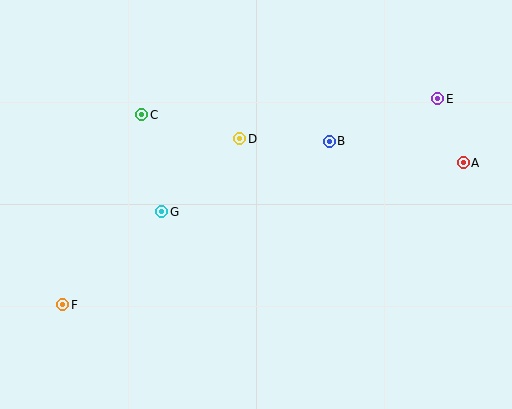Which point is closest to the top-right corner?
Point E is closest to the top-right corner.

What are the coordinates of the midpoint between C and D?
The midpoint between C and D is at (191, 127).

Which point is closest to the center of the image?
Point D at (240, 139) is closest to the center.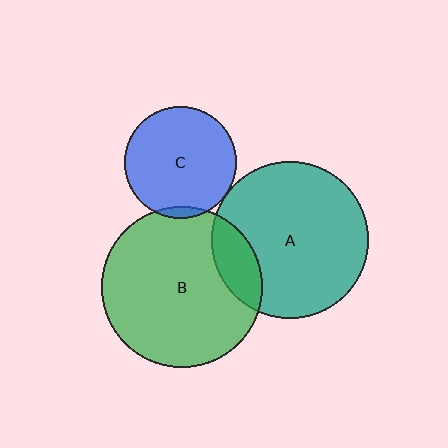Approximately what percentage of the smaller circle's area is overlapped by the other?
Approximately 5%.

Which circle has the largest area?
Circle B (green).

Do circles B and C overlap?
Yes.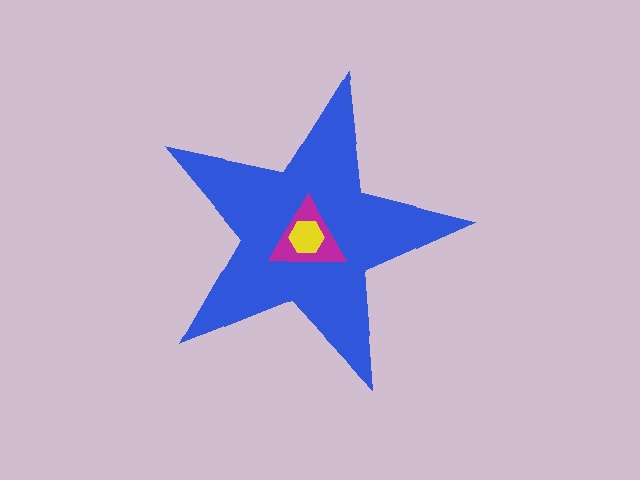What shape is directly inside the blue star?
The magenta triangle.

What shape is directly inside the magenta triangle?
The yellow hexagon.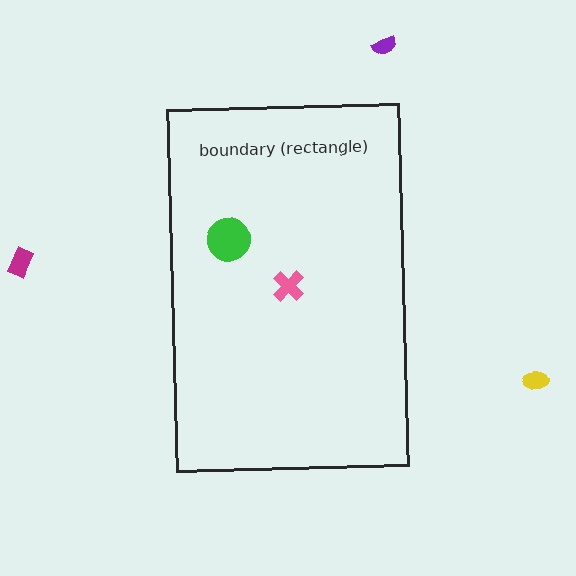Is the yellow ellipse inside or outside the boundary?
Outside.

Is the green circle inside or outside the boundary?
Inside.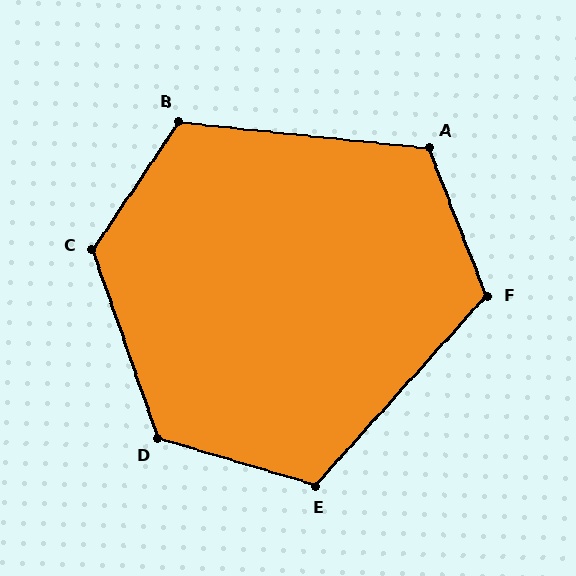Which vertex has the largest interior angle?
C, at approximately 127 degrees.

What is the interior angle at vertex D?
Approximately 126 degrees (obtuse).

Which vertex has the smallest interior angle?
E, at approximately 116 degrees.